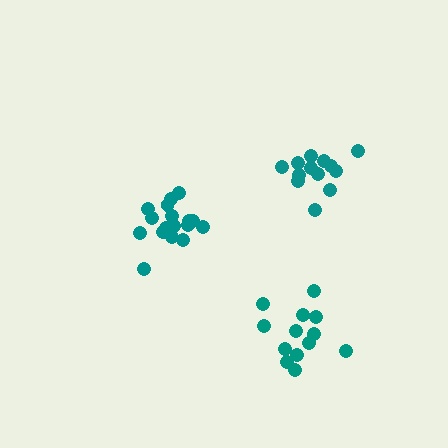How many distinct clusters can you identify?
There are 3 distinct clusters.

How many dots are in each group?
Group 1: 17 dots, Group 2: 13 dots, Group 3: 13 dots (43 total).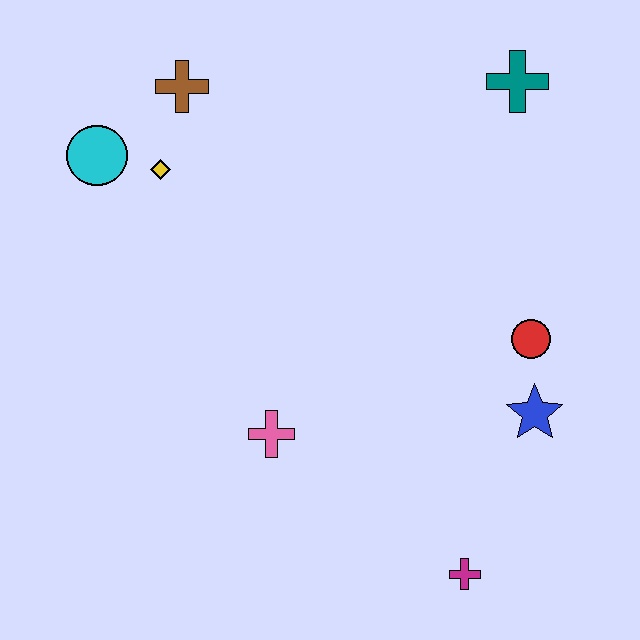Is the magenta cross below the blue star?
Yes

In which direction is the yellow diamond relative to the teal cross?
The yellow diamond is to the left of the teal cross.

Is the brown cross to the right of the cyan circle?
Yes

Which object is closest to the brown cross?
The yellow diamond is closest to the brown cross.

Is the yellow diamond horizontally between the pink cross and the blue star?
No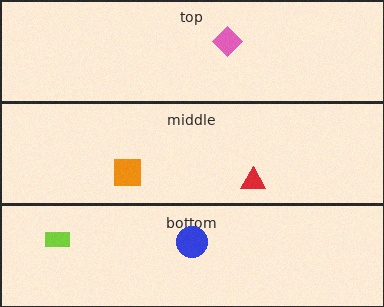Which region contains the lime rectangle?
The bottom region.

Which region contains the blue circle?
The bottom region.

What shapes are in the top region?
The pink diamond.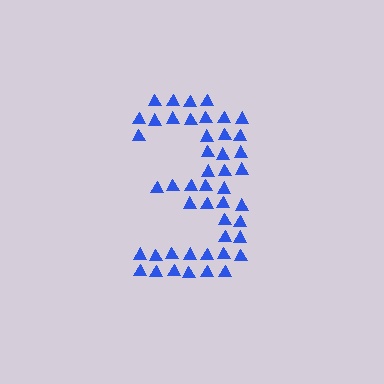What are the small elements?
The small elements are triangles.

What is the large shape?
The large shape is the digit 3.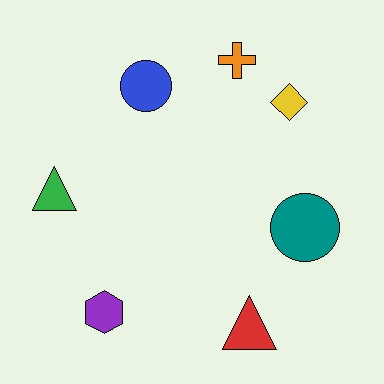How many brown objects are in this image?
There are no brown objects.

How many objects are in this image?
There are 7 objects.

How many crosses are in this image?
There is 1 cross.